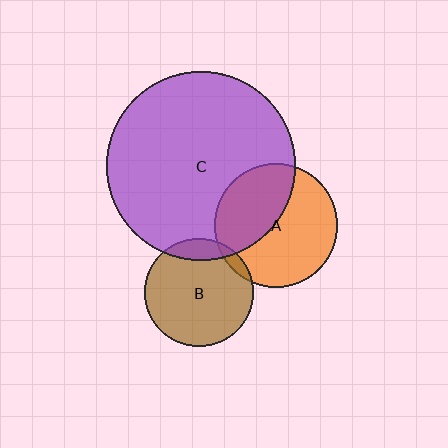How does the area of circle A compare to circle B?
Approximately 1.3 times.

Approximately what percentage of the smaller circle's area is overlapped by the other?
Approximately 5%.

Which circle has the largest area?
Circle C (purple).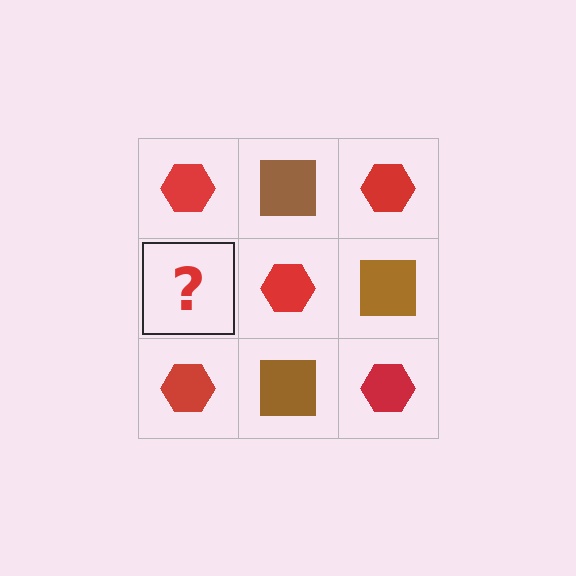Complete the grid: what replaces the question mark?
The question mark should be replaced with a brown square.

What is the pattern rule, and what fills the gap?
The rule is that it alternates red hexagon and brown square in a checkerboard pattern. The gap should be filled with a brown square.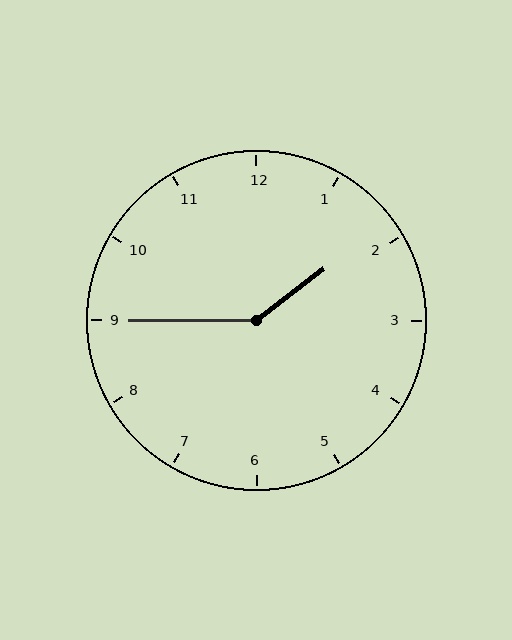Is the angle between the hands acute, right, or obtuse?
It is obtuse.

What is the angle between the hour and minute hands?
Approximately 142 degrees.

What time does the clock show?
1:45.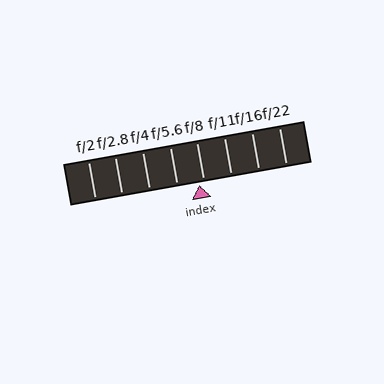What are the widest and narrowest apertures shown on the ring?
The widest aperture shown is f/2 and the narrowest is f/22.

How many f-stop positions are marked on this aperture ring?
There are 8 f-stop positions marked.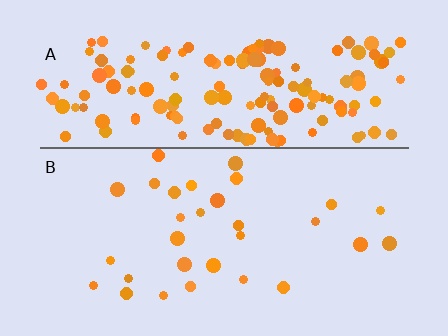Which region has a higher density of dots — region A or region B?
A (the top).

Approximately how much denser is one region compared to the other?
Approximately 5.1× — region A over region B.